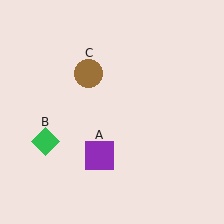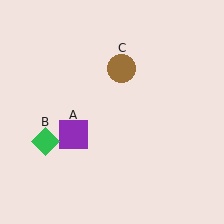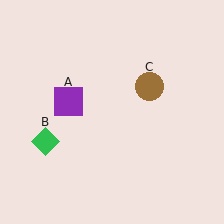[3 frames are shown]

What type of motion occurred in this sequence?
The purple square (object A), brown circle (object C) rotated clockwise around the center of the scene.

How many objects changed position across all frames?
2 objects changed position: purple square (object A), brown circle (object C).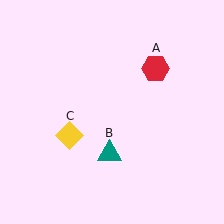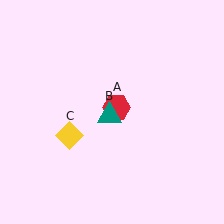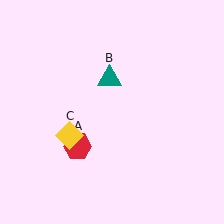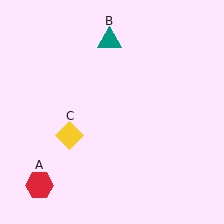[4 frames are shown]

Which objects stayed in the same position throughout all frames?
Yellow diamond (object C) remained stationary.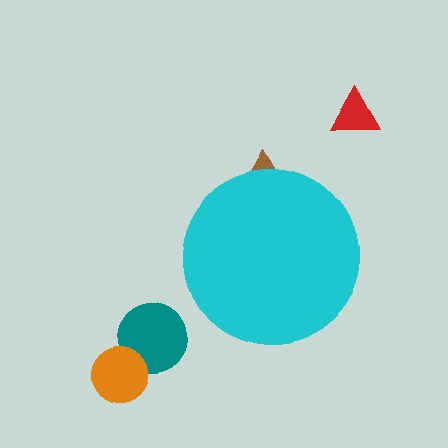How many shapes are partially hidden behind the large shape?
1 shape is partially hidden.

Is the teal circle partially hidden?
No, the teal circle is fully visible.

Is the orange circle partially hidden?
No, the orange circle is fully visible.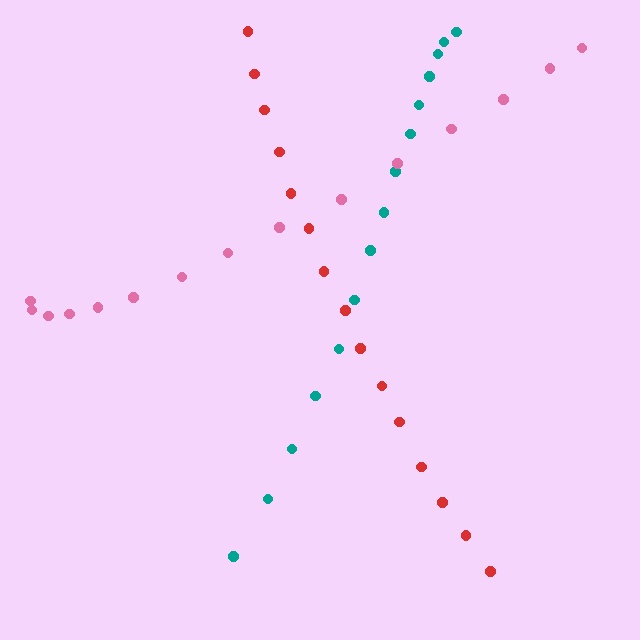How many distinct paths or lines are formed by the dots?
There are 3 distinct paths.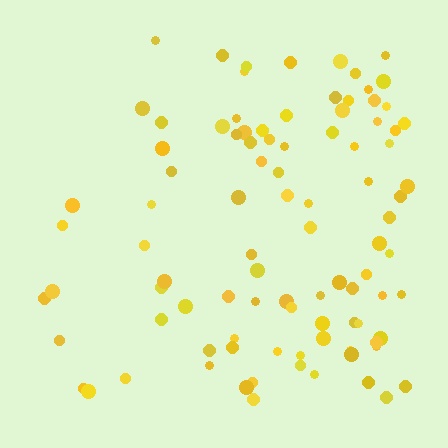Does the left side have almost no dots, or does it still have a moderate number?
Still a moderate number, just noticeably fewer than the right.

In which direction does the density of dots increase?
From left to right, with the right side densest.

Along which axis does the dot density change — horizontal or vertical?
Horizontal.